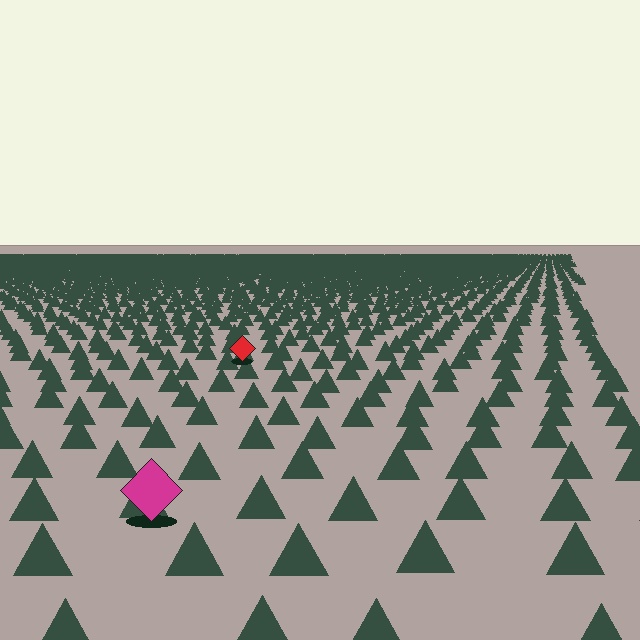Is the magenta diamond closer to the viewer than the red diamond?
Yes. The magenta diamond is closer — you can tell from the texture gradient: the ground texture is coarser near it.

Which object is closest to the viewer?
The magenta diamond is closest. The texture marks near it are larger and more spread out.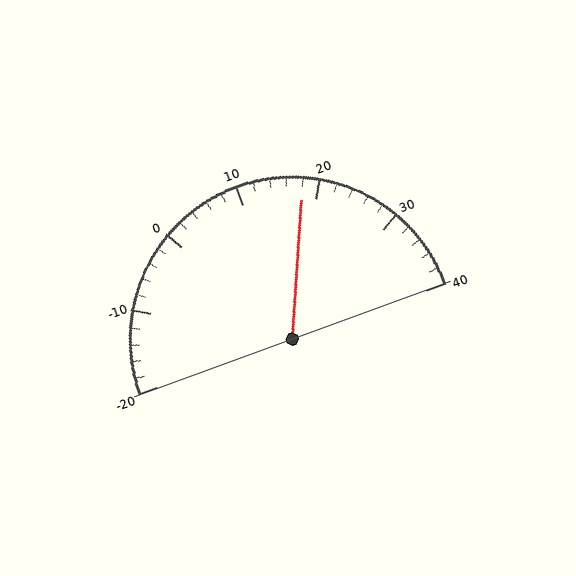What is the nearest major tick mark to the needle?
The nearest major tick mark is 20.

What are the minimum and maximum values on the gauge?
The gauge ranges from -20 to 40.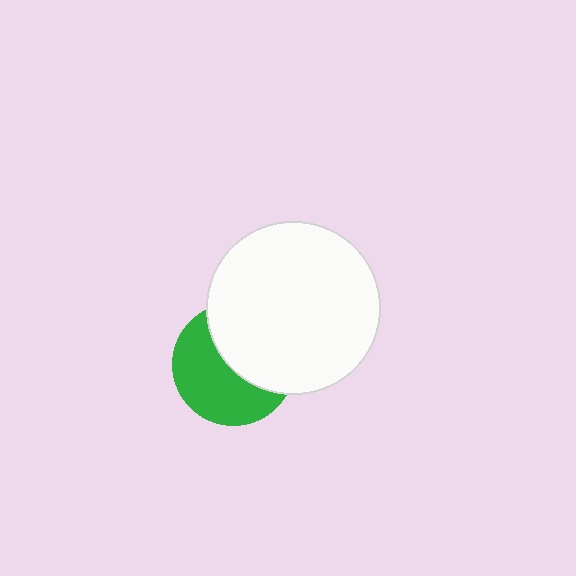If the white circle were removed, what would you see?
You would see the complete green circle.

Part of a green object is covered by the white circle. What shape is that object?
It is a circle.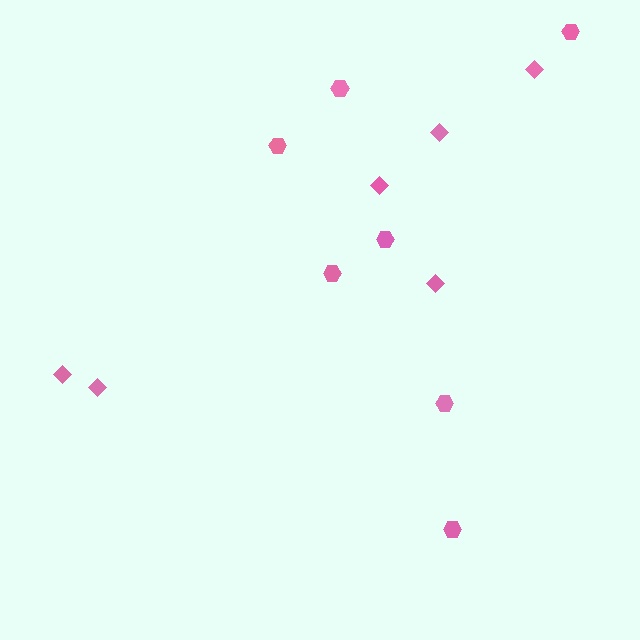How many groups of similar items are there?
There are 2 groups: one group of diamonds (6) and one group of hexagons (7).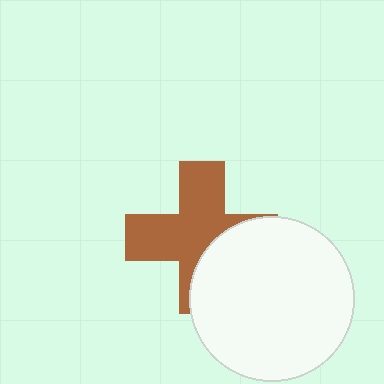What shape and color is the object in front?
The object in front is a white circle.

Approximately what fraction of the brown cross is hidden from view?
Roughly 37% of the brown cross is hidden behind the white circle.